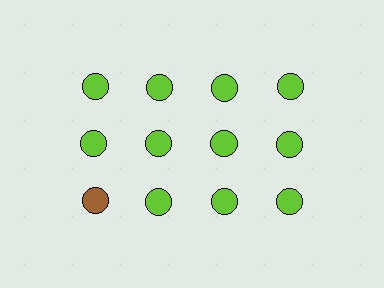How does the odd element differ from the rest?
It has a different color: brown instead of lime.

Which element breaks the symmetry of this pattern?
The brown circle in the third row, leftmost column breaks the symmetry. All other shapes are lime circles.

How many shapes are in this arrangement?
There are 12 shapes arranged in a grid pattern.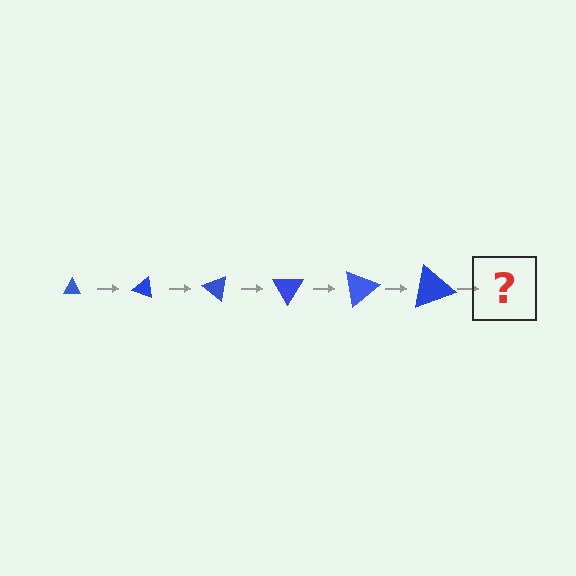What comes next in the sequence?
The next element should be a triangle, larger than the previous one and rotated 120 degrees from the start.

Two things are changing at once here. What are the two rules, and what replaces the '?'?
The two rules are that the triangle grows larger each step and it rotates 20 degrees each step. The '?' should be a triangle, larger than the previous one and rotated 120 degrees from the start.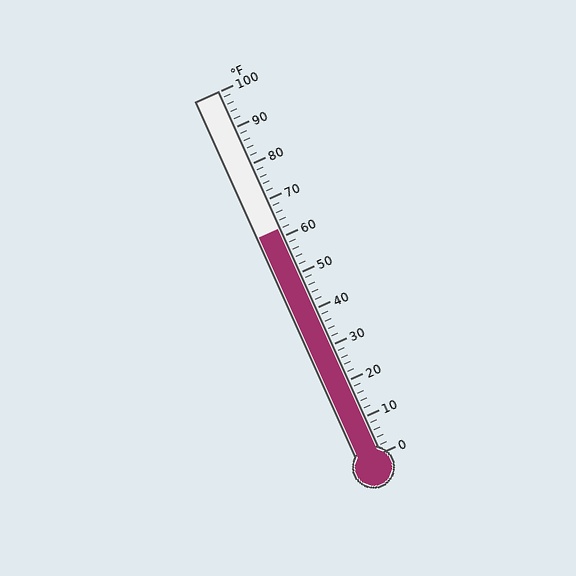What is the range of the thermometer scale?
The thermometer scale ranges from 0°F to 100°F.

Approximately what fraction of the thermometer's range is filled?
The thermometer is filled to approximately 60% of its range.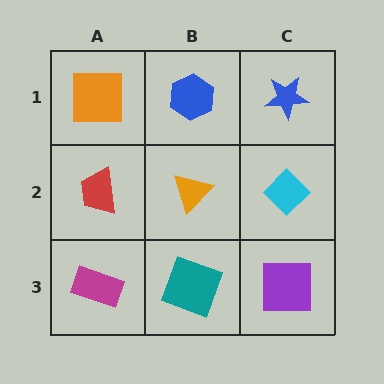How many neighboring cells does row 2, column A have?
3.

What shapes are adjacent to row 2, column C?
A blue star (row 1, column C), a purple square (row 3, column C), an orange triangle (row 2, column B).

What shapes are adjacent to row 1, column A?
A red trapezoid (row 2, column A), a blue hexagon (row 1, column B).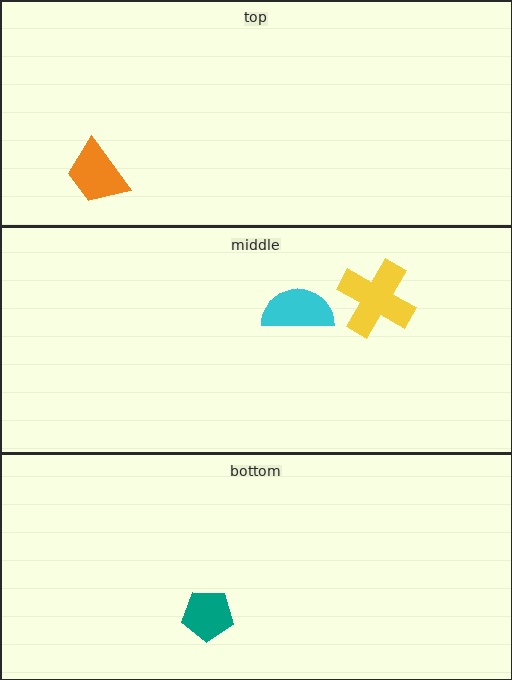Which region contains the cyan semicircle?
The middle region.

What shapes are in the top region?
The orange trapezoid.